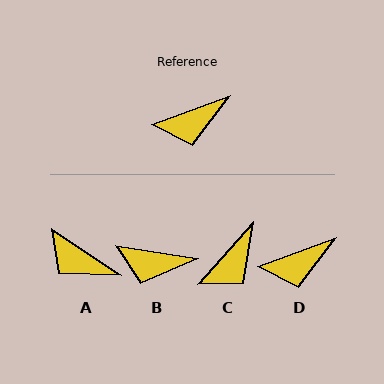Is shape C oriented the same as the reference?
No, it is off by about 28 degrees.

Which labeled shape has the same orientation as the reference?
D.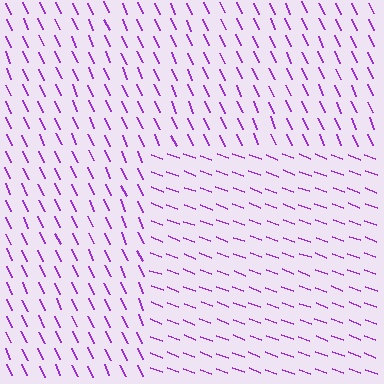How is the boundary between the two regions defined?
The boundary is defined purely by a change in line orientation (approximately 45 degrees difference). All lines are the same color and thickness.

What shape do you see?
I see a rectangle.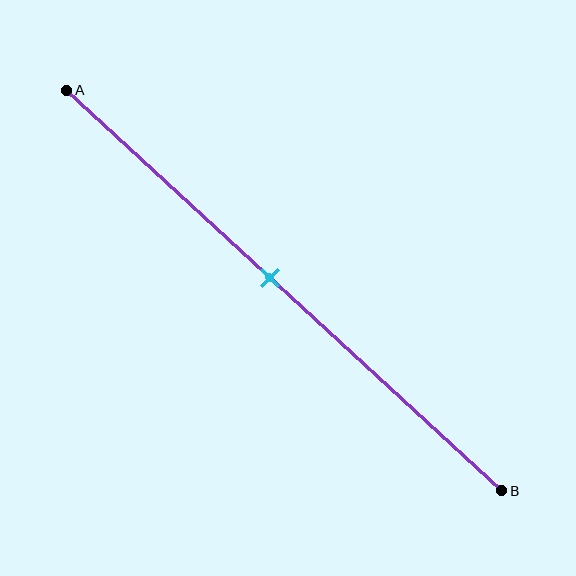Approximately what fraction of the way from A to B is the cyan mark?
The cyan mark is approximately 45% of the way from A to B.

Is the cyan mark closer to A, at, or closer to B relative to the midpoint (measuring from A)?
The cyan mark is closer to point A than the midpoint of segment AB.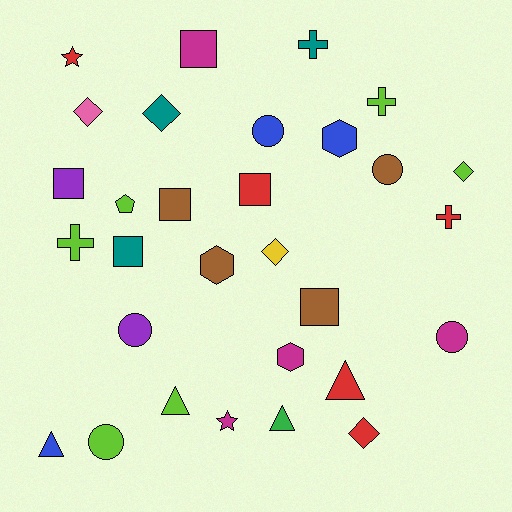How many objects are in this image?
There are 30 objects.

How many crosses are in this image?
There are 4 crosses.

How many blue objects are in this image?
There are 3 blue objects.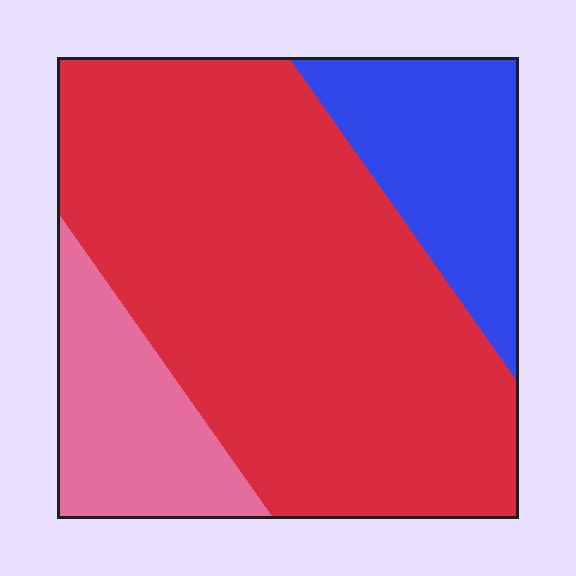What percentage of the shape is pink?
Pink covers roughly 15% of the shape.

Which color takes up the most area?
Red, at roughly 65%.